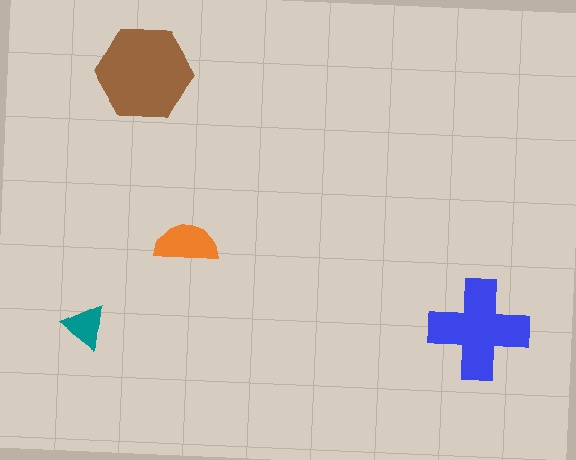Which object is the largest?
The brown hexagon.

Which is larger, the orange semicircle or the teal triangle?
The orange semicircle.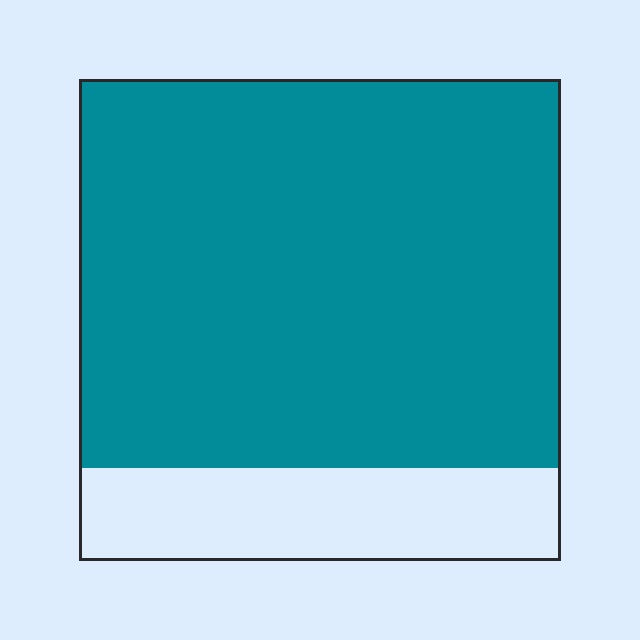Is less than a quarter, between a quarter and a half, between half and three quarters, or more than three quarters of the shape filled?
More than three quarters.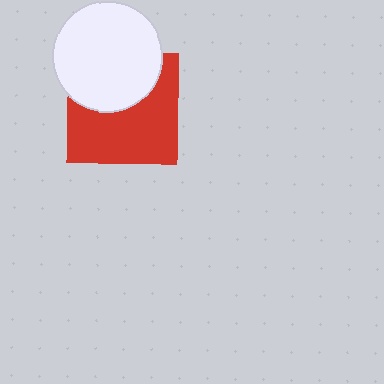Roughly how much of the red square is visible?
About half of it is visible (roughly 61%).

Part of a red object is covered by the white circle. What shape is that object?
It is a square.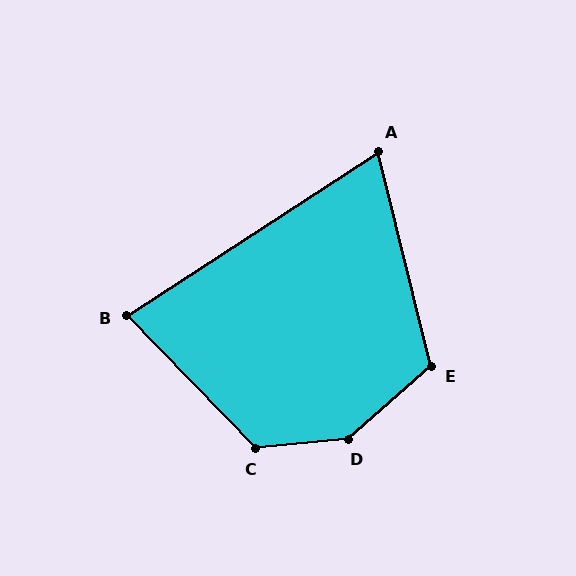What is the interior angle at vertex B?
Approximately 79 degrees (acute).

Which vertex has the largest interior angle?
D, at approximately 144 degrees.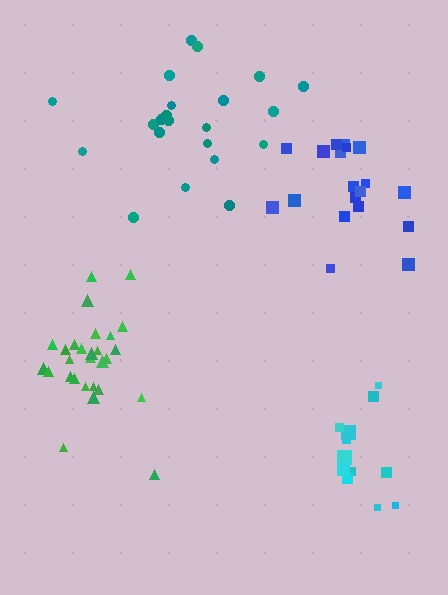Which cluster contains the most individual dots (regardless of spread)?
Green (29).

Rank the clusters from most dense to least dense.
green, blue, cyan, teal.